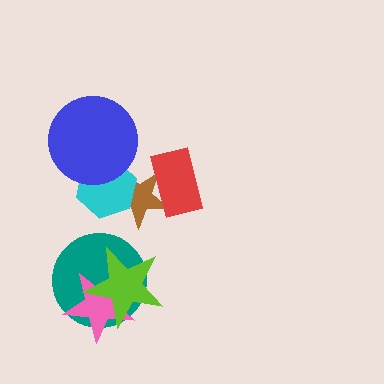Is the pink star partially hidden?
Yes, it is partially covered by another shape.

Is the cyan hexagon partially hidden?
Yes, it is partially covered by another shape.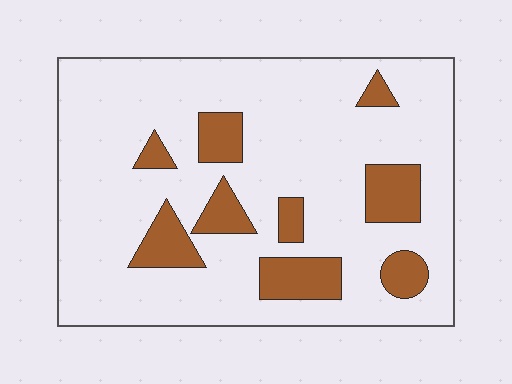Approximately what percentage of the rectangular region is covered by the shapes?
Approximately 20%.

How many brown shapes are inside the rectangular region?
9.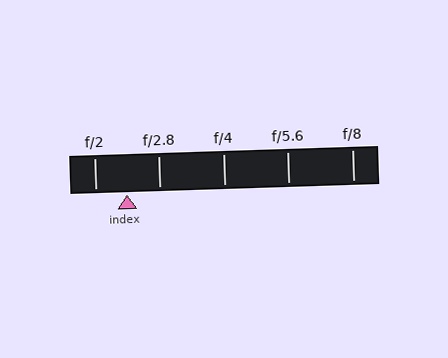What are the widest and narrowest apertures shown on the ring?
The widest aperture shown is f/2 and the narrowest is f/8.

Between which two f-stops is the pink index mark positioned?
The index mark is between f/2 and f/2.8.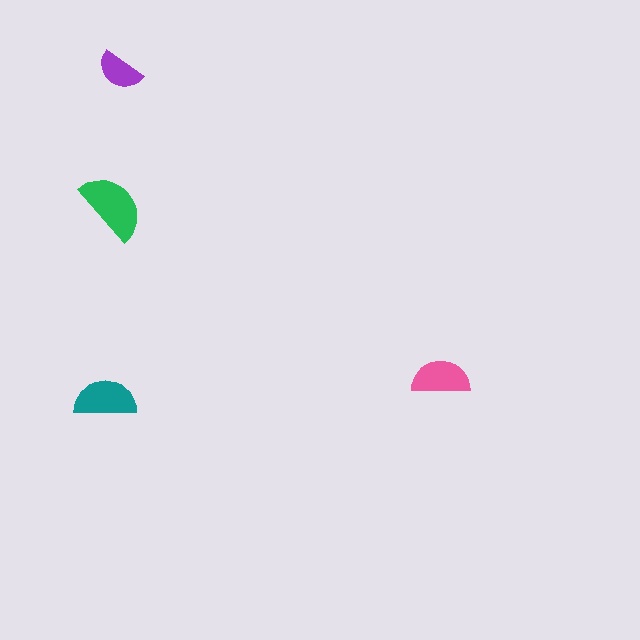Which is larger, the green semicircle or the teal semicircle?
The green one.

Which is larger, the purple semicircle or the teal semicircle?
The teal one.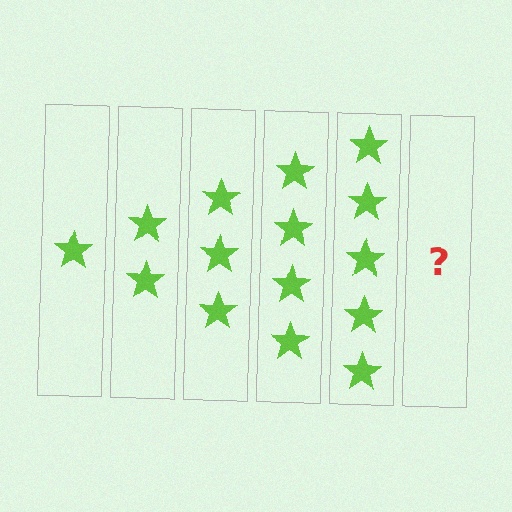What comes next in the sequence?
The next element should be 6 stars.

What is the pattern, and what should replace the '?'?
The pattern is that each step adds one more star. The '?' should be 6 stars.